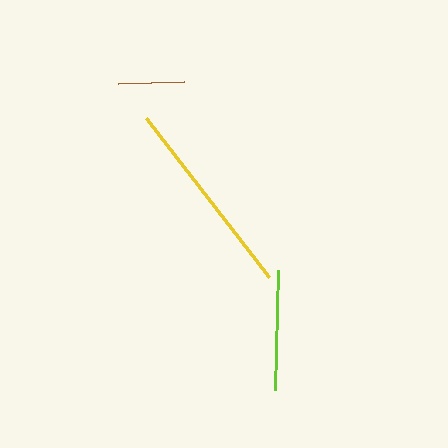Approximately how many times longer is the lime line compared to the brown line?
The lime line is approximately 1.8 times the length of the brown line.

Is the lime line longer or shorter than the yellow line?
The yellow line is longer than the lime line.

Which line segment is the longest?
The yellow line is the longest at approximately 200 pixels.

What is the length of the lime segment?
The lime segment is approximately 121 pixels long.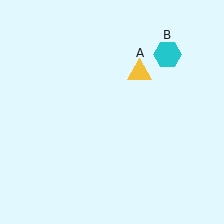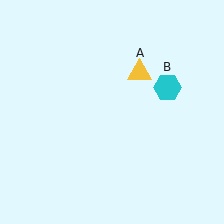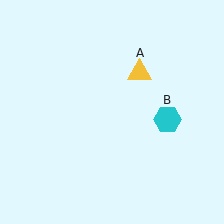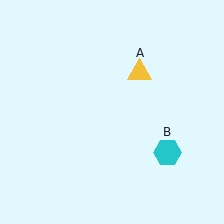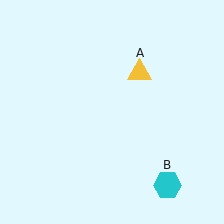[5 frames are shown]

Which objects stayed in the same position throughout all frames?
Yellow triangle (object A) remained stationary.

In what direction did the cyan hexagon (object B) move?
The cyan hexagon (object B) moved down.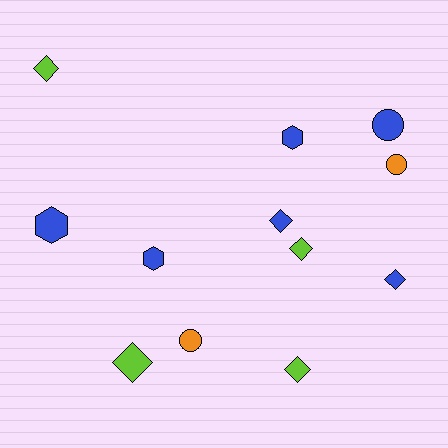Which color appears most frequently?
Blue, with 6 objects.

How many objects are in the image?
There are 12 objects.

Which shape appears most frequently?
Diamond, with 6 objects.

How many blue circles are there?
There is 1 blue circle.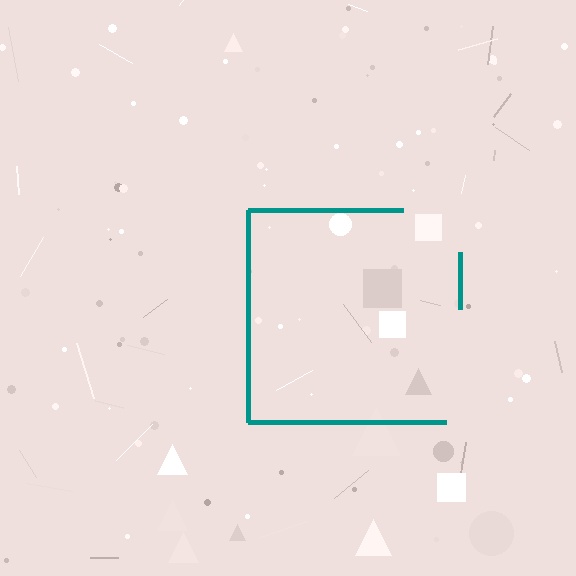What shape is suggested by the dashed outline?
The dashed outline suggests a square.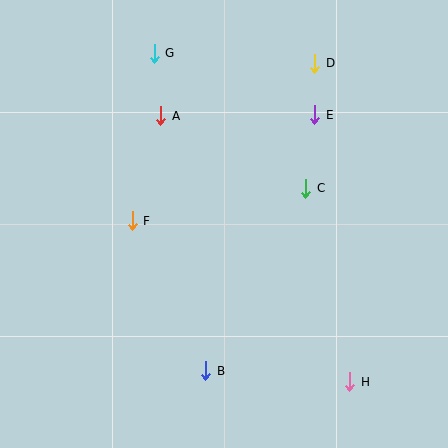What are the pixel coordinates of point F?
Point F is at (132, 221).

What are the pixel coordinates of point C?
Point C is at (306, 188).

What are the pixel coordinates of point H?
Point H is at (350, 382).